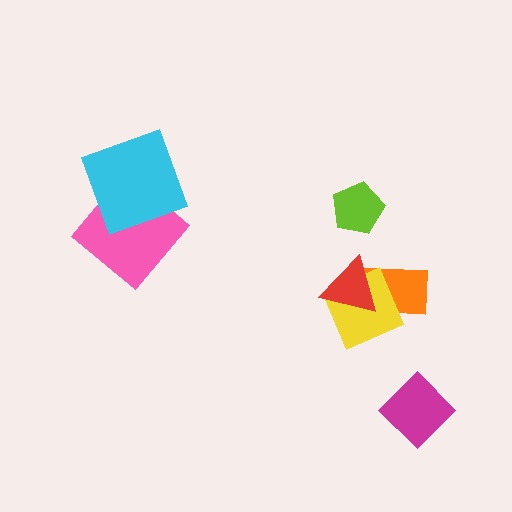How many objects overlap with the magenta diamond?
0 objects overlap with the magenta diamond.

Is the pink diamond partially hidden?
Yes, it is partially covered by another shape.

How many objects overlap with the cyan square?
1 object overlaps with the cyan square.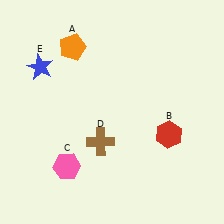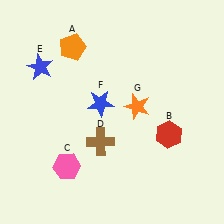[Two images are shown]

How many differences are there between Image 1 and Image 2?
There are 2 differences between the two images.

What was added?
A blue star (F), an orange star (G) were added in Image 2.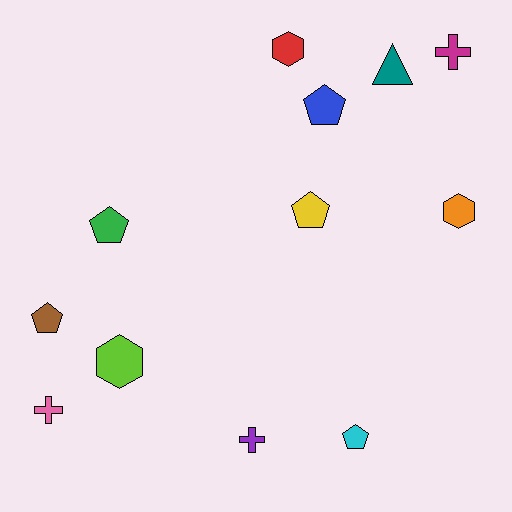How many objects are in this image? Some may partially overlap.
There are 12 objects.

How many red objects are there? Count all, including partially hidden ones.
There is 1 red object.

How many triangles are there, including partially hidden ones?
There is 1 triangle.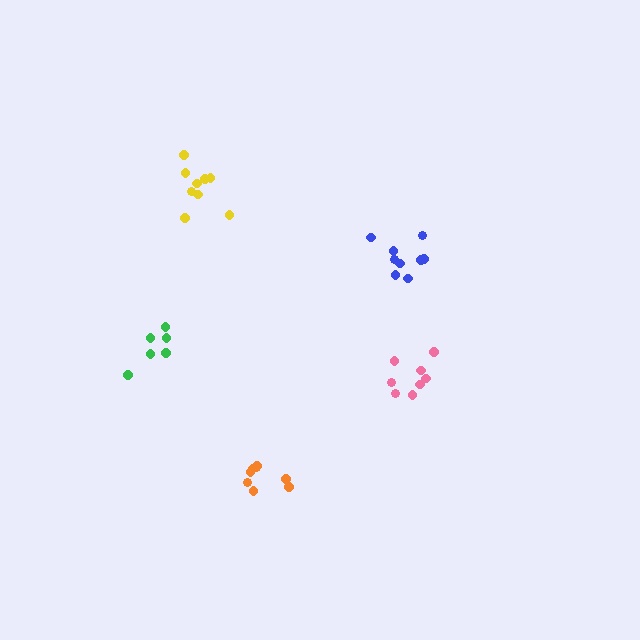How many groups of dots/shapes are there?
There are 5 groups.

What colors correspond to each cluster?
The clusters are colored: orange, yellow, pink, green, blue.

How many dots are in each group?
Group 1: 8 dots, Group 2: 9 dots, Group 3: 8 dots, Group 4: 6 dots, Group 5: 9 dots (40 total).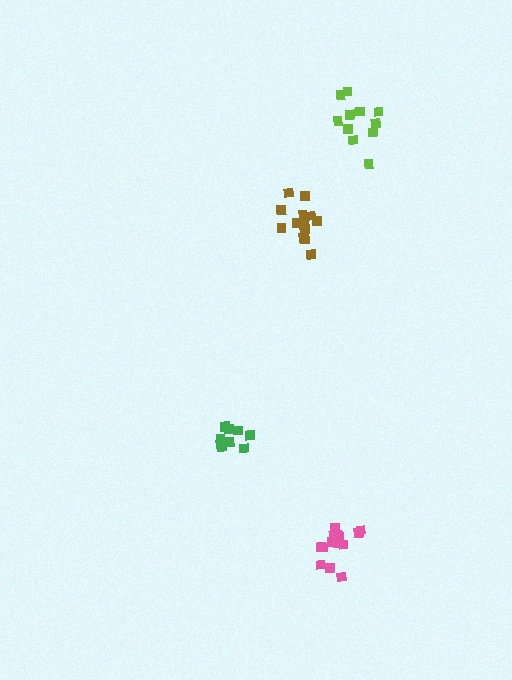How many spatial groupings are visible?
There are 4 spatial groupings.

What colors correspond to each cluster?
The clusters are colored: green, lime, brown, pink.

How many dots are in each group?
Group 1: 9 dots, Group 2: 11 dots, Group 3: 13 dots, Group 4: 14 dots (47 total).